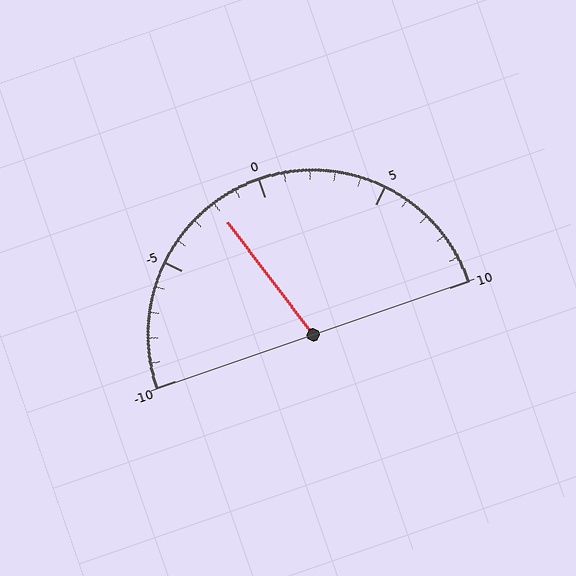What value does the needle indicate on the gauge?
The needle indicates approximately -2.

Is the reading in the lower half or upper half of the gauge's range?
The reading is in the lower half of the range (-10 to 10).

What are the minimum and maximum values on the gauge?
The gauge ranges from -10 to 10.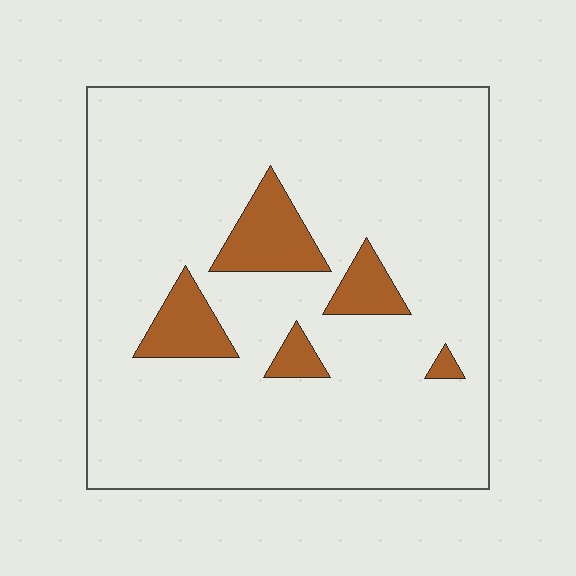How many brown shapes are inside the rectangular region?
5.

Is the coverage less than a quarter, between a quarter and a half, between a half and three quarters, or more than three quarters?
Less than a quarter.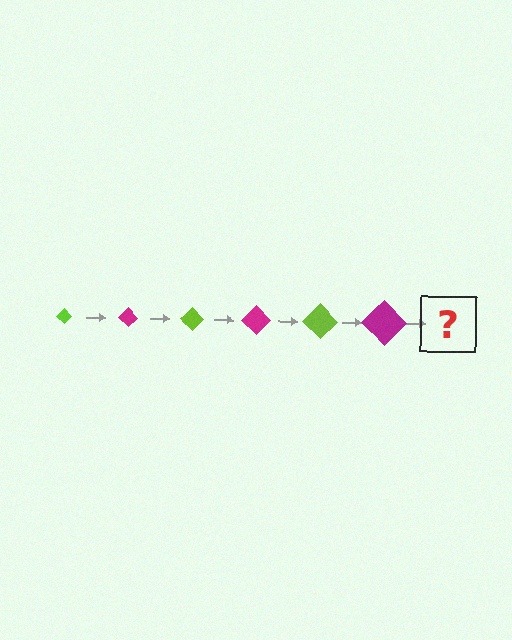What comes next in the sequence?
The next element should be a lime diamond, larger than the previous one.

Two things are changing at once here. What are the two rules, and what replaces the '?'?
The two rules are that the diamond grows larger each step and the color cycles through lime and magenta. The '?' should be a lime diamond, larger than the previous one.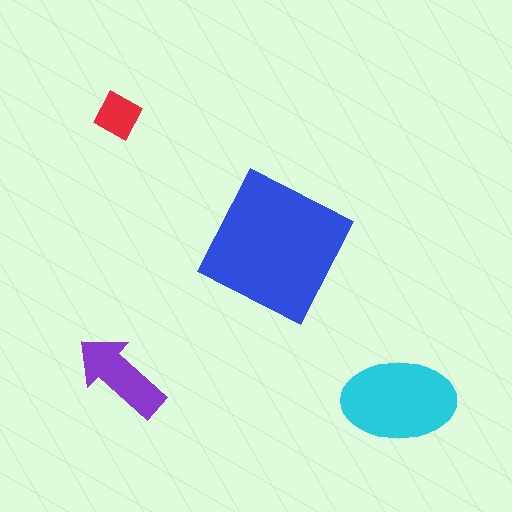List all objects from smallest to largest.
The red diamond, the purple arrow, the cyan ellipse, the blue square.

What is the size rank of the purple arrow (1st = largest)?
3rd.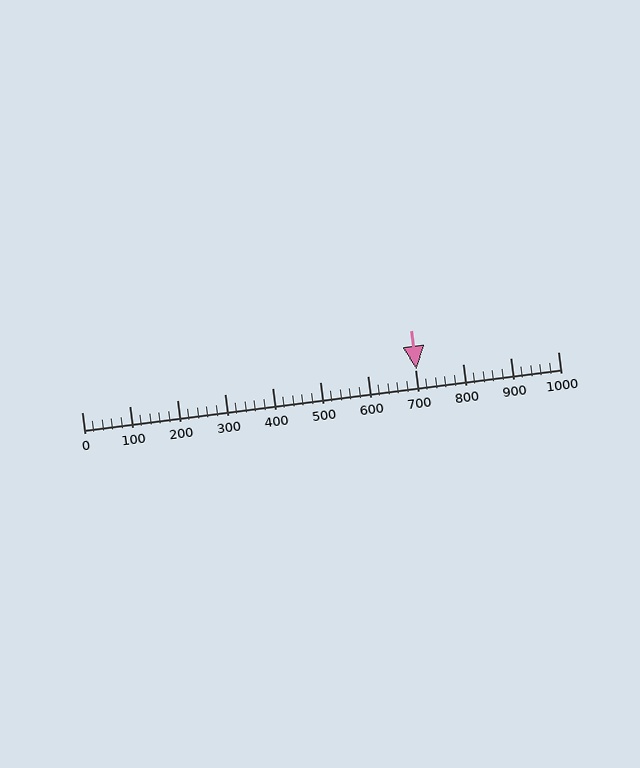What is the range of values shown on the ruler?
The ruler shows values from 0 to 1000.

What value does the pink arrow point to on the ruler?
The pink arrow points to approximately 704.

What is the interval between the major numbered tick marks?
The major tick marks are spaced 100 units apart.